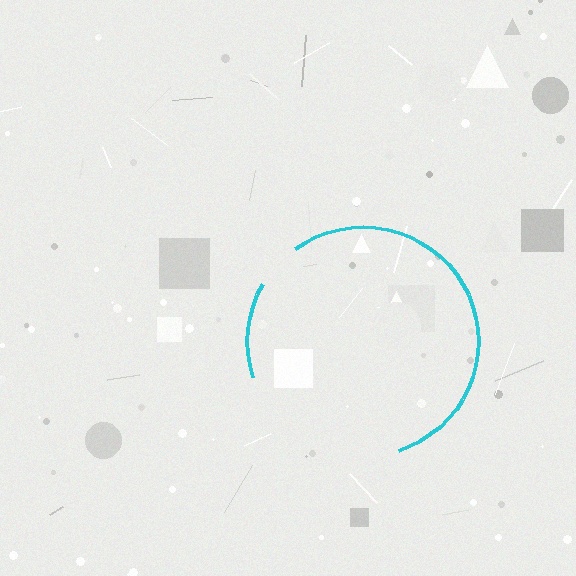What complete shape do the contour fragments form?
The contour fragments form a circle.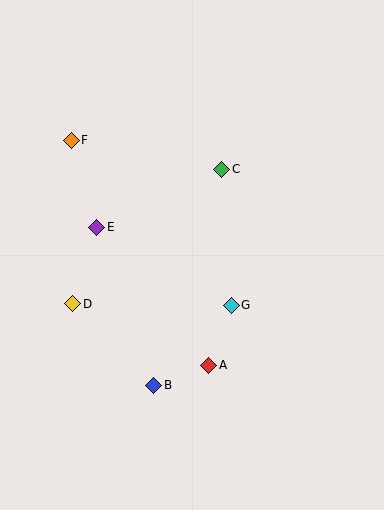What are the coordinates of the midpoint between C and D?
The midpoint between C and D is at (147, 236).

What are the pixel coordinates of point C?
Point C is at (222, 169).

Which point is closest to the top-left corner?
Point F is closest to the top-left corner.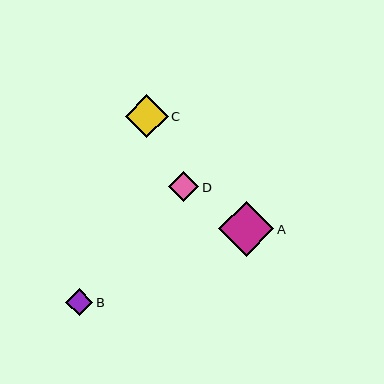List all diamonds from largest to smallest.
From largest to smallest: A, C, D, B.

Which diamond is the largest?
Diamond A is the largest with a size of approximately 56 pixels.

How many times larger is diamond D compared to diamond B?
Diamond D is approximately 1.1 times the size of diamond B.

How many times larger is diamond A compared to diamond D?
Diamond A is approximately 1.8 times the size of diamond D.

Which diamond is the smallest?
Diamond B is the smallest with a size of approximately 27 pixels.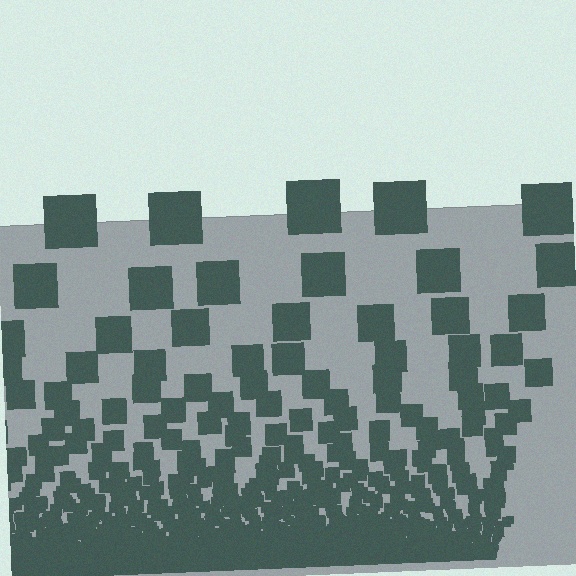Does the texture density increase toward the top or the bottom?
Density increases toward the bottom.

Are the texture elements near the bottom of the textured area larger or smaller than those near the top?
Smaller. The gradient is inverted — elements near the bottom are smaller and denser.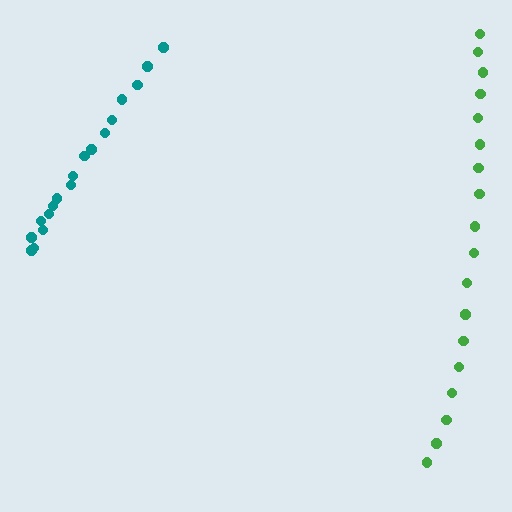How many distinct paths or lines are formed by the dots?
There are 2 distinct paths.